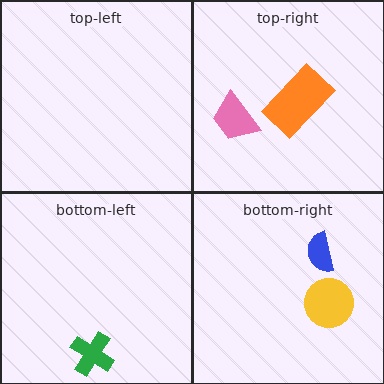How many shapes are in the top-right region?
2.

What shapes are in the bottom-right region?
The blue semicircle, the yellow circle.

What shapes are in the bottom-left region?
The green cross.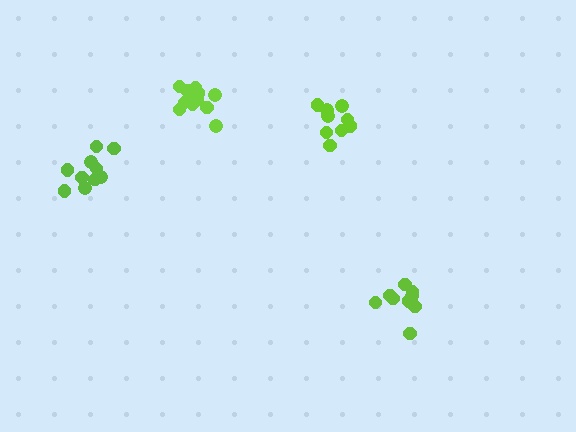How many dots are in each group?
Group 1: 10 dots, Group 2: 9 dots, Group 3: 9 dots, Group 4: 13 dots (41 total).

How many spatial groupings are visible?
There are 4 spatial groupings.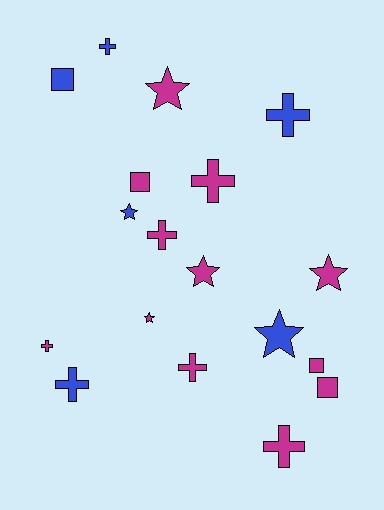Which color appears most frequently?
Magenta, with 12 objects.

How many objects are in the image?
There are 18 objects.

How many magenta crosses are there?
There are 5 magenta crosses.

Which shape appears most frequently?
Cross, with 8 objects.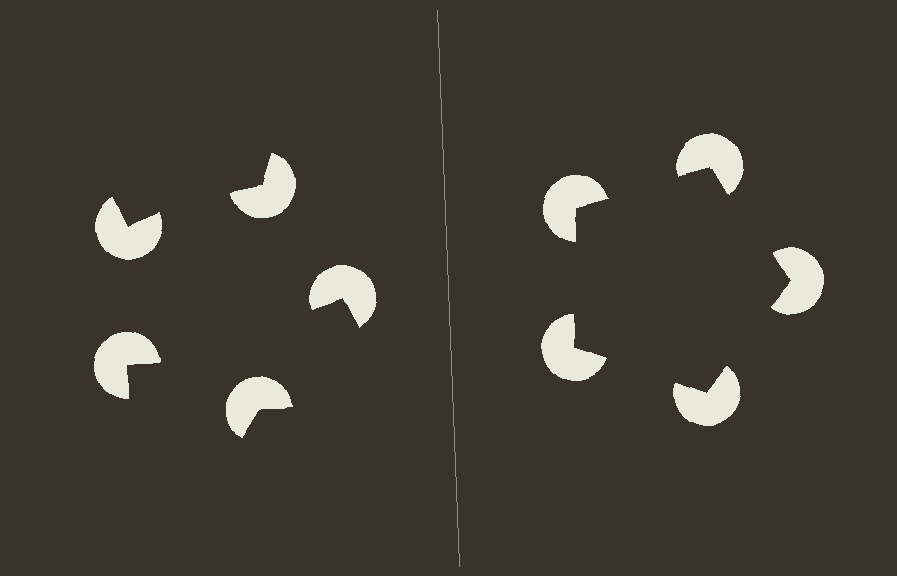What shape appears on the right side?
An illusory pentagon.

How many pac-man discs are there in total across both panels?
10 — 5 on each side.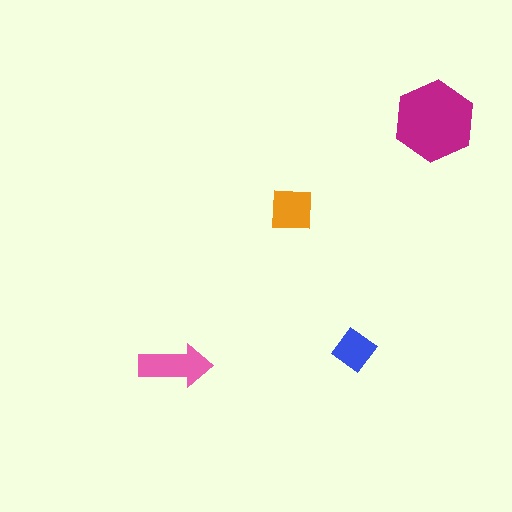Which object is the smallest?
The blue diamond.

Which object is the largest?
The magenta hexagon.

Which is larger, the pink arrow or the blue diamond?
The pink arrow.